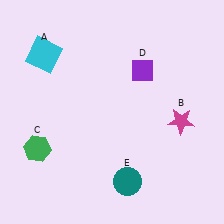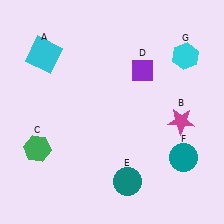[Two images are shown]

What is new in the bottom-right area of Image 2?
A teal circle (F) was added in the bottom-right area of Image 2.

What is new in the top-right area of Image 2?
A cyan hexagon (G) was added in the top-right area of Image 2.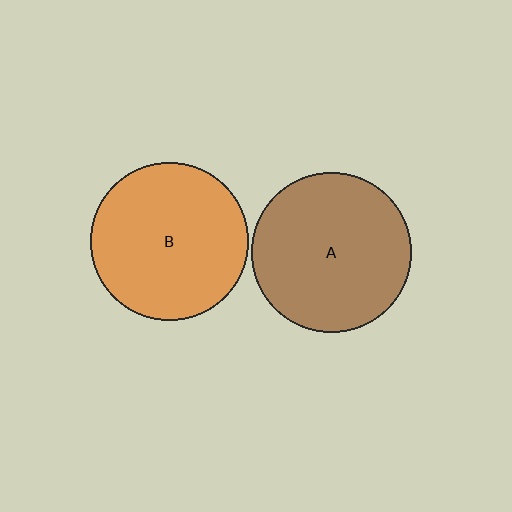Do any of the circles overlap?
No, none of the circles overlap.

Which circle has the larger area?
Circle A (brown).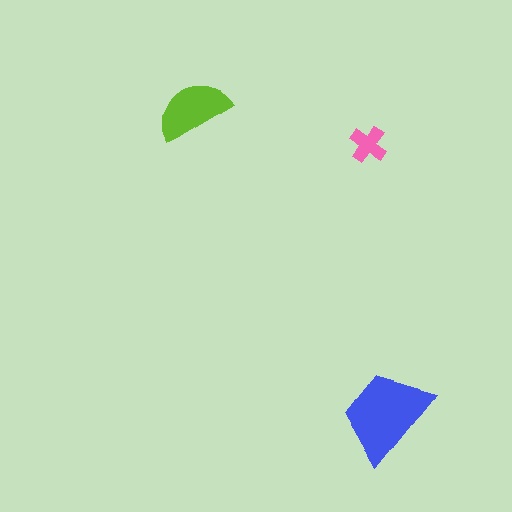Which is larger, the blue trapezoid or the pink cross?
The blue trapezoid.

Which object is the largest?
The blue trapezoid.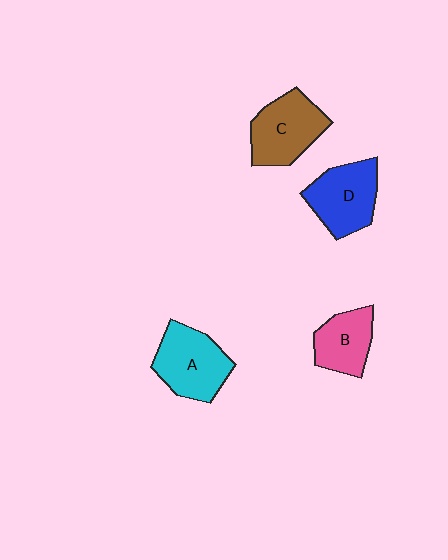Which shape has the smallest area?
Shape B (pink).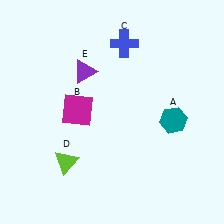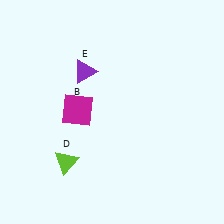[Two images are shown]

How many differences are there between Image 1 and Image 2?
There are 2 differences between the two images.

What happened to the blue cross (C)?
The blue cross (C) was removed in Image 2. It was in the top-right area of Image 1.